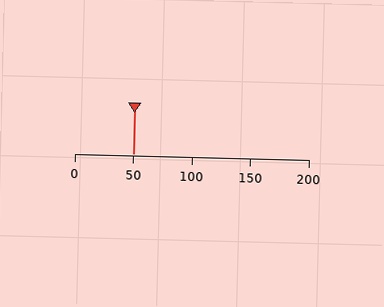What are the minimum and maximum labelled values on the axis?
The axis runs from 0 to 200.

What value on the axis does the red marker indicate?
The marker indicates approximately 50.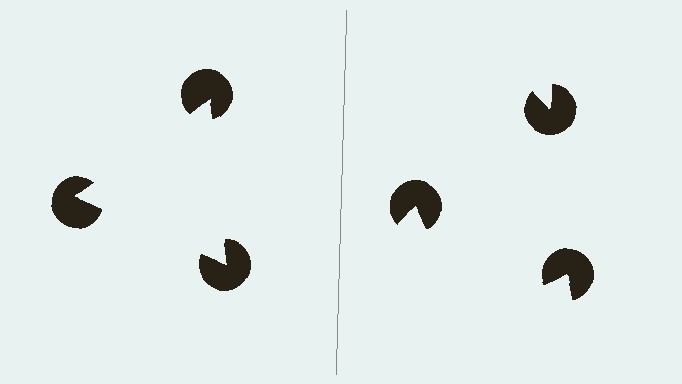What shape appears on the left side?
An illusory triangle.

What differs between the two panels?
The pac-man discs are positioned identically on both sides; only the wedge orientations differ. On the left they align to a triangle; on the right they are misaligned.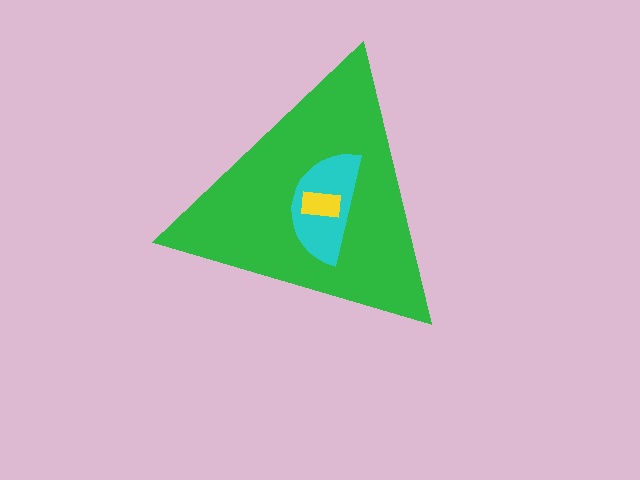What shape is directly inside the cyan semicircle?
The yellow rectangle.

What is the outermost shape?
The green triangle.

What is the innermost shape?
The yellow rectangle.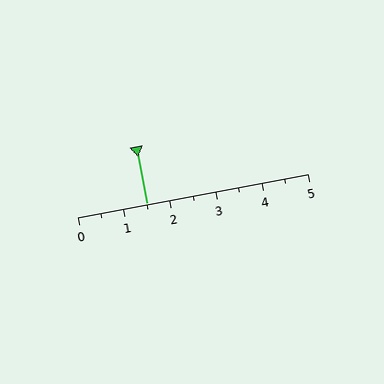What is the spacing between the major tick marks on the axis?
The major ticks are spaced 1 apart.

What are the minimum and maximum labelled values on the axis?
The axis runs from 0 to 5.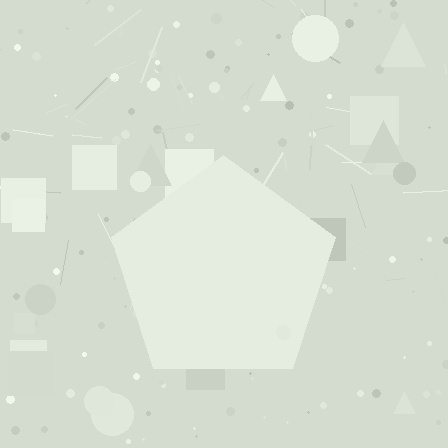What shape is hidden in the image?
A pentagon is hidden in the image.